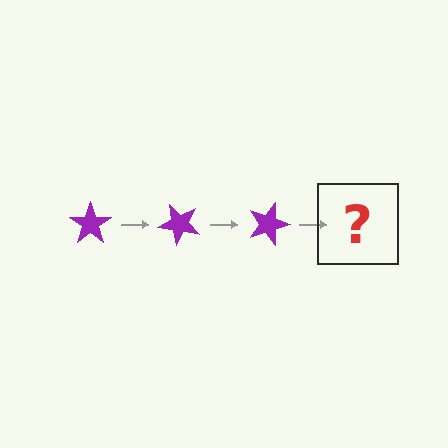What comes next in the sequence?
The next element should be a purple star rotated 135 degrees.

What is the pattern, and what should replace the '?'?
The pattern is that the star rotates 45 degrees each step. The '?' should be a purple star rotated 135 degrees.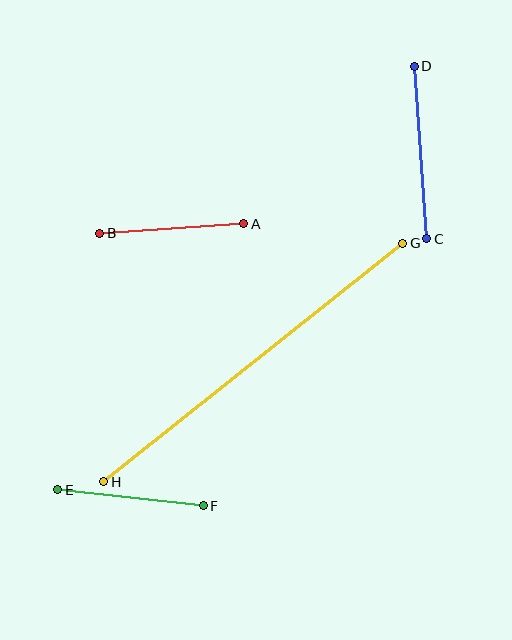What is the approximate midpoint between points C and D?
The midpoint is at approximately (420, 152) pixels.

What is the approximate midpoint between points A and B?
The midpoint is at approximately (172, 228) pixels.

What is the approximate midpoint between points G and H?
The midpoint is at approximately (253, 363) pixels.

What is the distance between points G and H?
The distance is approximately 382 pixels.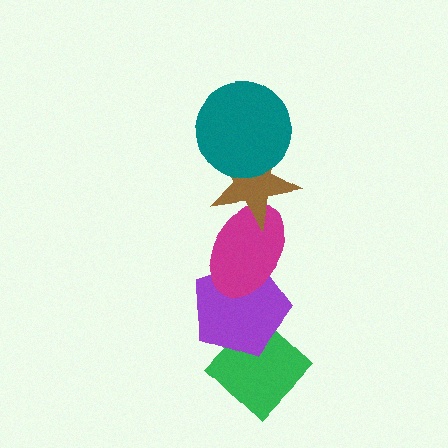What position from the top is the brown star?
The brown star is 2nd from the top.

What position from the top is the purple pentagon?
The purple pentagon is 4th from the top.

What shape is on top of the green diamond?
The purple pentagon is on top of the green diamond.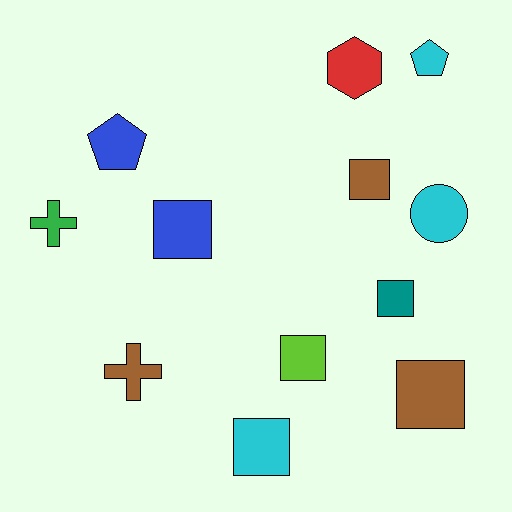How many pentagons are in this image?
There are 2 pentagons.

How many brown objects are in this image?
There are 3 brown objects.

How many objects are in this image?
There are 12 objects.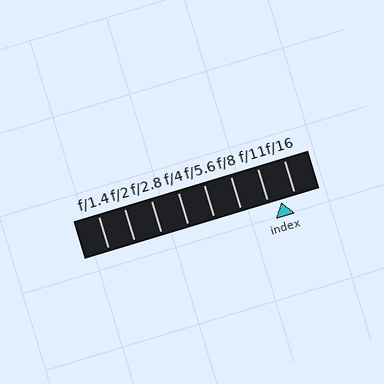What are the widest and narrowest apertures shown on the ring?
The widest aperture shown is f/1.4 and the narrowest is f/16.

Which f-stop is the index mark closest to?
The index mark is closest to f/11.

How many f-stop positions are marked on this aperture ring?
There are 8 f-stop positions marked.